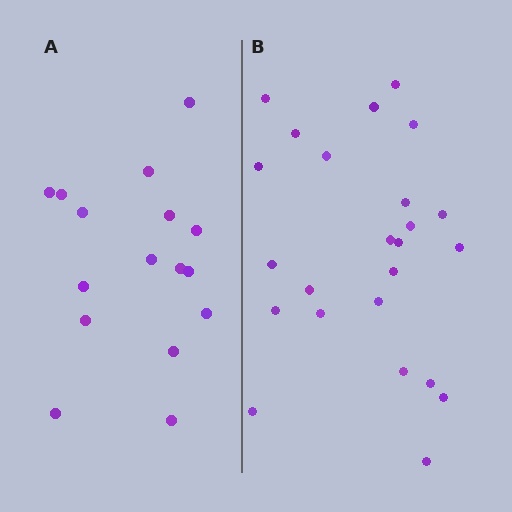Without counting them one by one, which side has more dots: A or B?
Region B (the right region) has more dots.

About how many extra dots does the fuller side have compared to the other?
Region B has roughly 8 or so more dots than region A.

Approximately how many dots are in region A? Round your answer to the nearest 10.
About 20 dots. (The exact count is 16, which rounds to 20.)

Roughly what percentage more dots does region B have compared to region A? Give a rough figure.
About 50% more.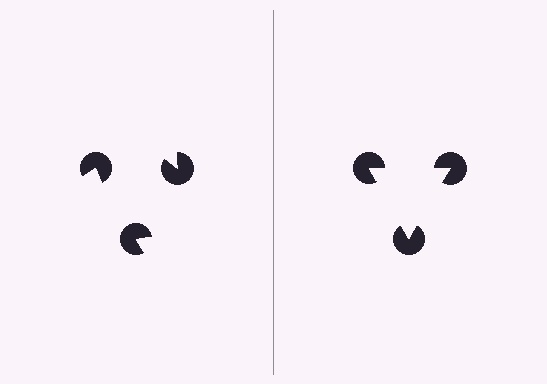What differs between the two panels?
The pac-man discs are positioned identically on both sides; only the wedge orientations differ. On the right they align to a triangle; on the left they are misaligned.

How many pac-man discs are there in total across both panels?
6 — 3 on each side.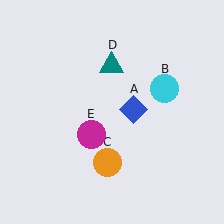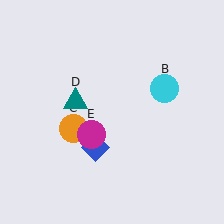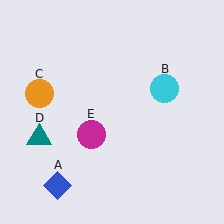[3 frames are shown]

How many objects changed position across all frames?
3 objects changed position: blue diamond (object A), orange circle (object C), teal triangle (object D).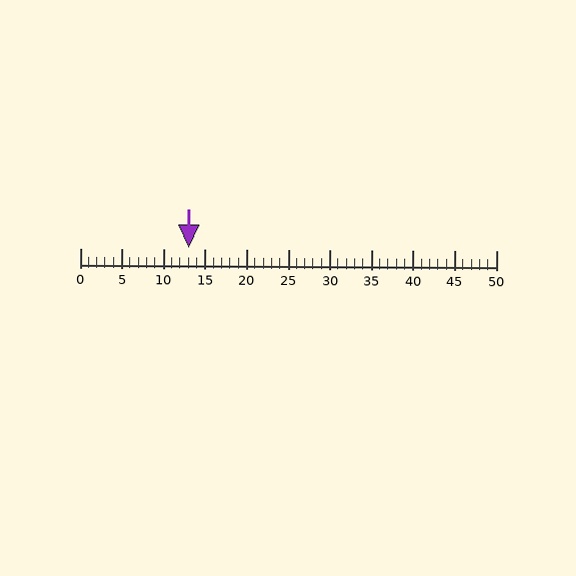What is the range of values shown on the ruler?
The ruler shows values from 0 to 50.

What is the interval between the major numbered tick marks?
The major tick marks are spaced 5 units apart.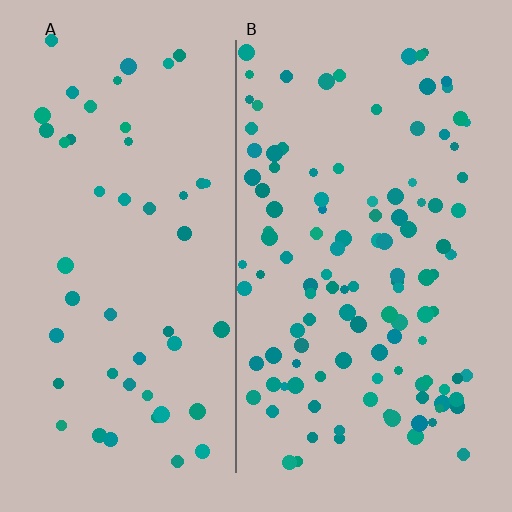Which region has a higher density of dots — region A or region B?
B (the right).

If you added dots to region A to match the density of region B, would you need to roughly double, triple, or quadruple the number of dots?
Approximately double.